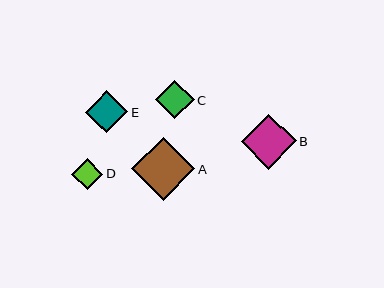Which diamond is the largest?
Diamond A is the largest with a size of approximately 64 pixels.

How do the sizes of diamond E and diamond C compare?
Diamond E and diamond C are approximately the same size.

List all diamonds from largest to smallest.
From largest to smallest: A, B, E, C, D.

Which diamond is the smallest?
Diamond D is the smallest with a size of approximately 31 pixels.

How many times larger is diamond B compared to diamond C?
Diamond B is approximately 1.4 times the size of diamond C.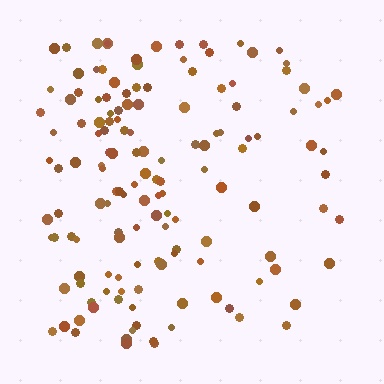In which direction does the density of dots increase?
From right to left, with the left side densest.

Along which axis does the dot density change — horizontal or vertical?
Horizontal.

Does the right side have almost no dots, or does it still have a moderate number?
Still a moderate number, just noticeably fewer than the left.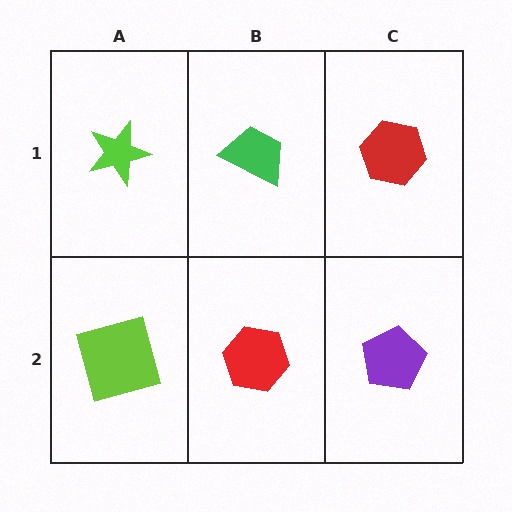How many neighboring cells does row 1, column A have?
2.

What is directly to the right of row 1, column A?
A green trapezoid.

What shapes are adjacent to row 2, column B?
A green trapezoid (row 1, column B), a lime square (row 2, column A), a purple pentagon (row 2, column C).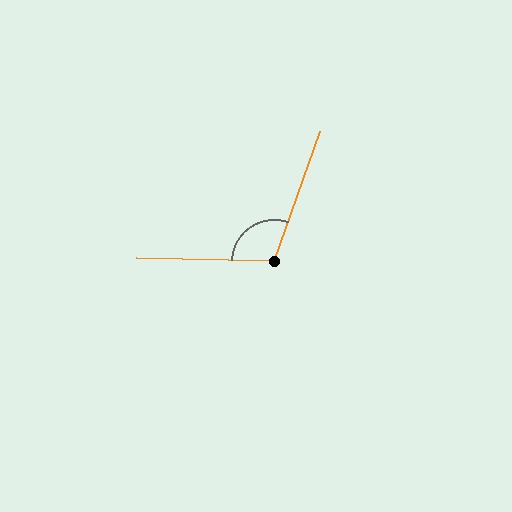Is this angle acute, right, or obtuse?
It is obtuse.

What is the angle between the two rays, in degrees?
Approximately 108 degrees.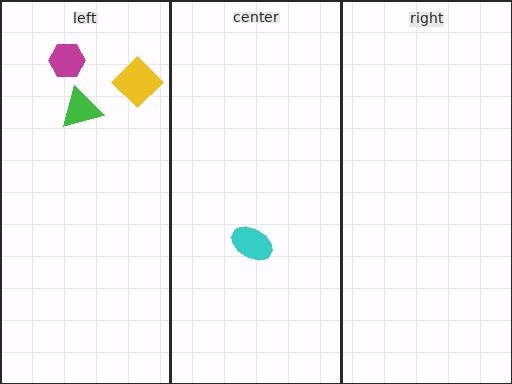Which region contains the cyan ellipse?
The center region.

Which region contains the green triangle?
The left region.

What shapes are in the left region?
The green triangle, the magenta hexagon, the yellow diamond.